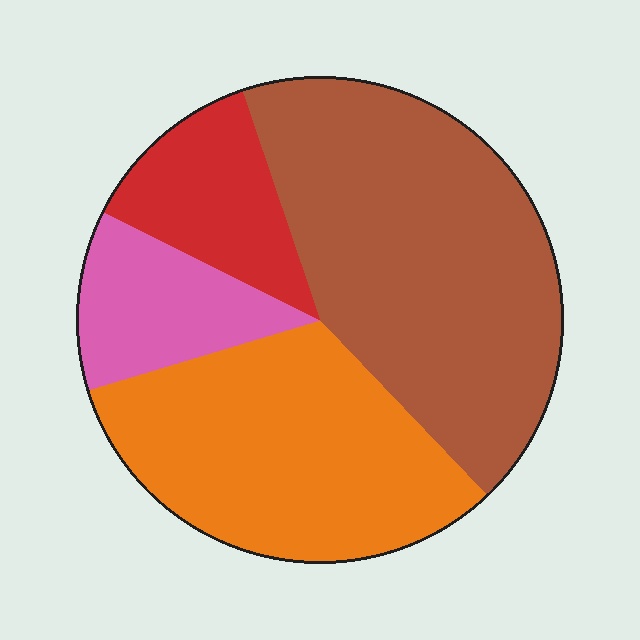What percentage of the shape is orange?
Orange takes up about one third (1/3) of the shape.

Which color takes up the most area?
Brown, at roughly 45%.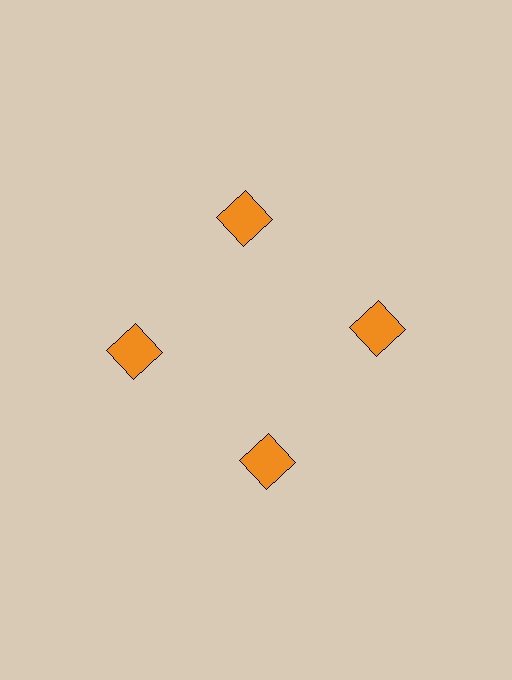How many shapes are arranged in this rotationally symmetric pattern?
There are 4 shapes, arranged in 4 groups of 1.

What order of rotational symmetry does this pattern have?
This pattern has 4-fold rotational symmetry.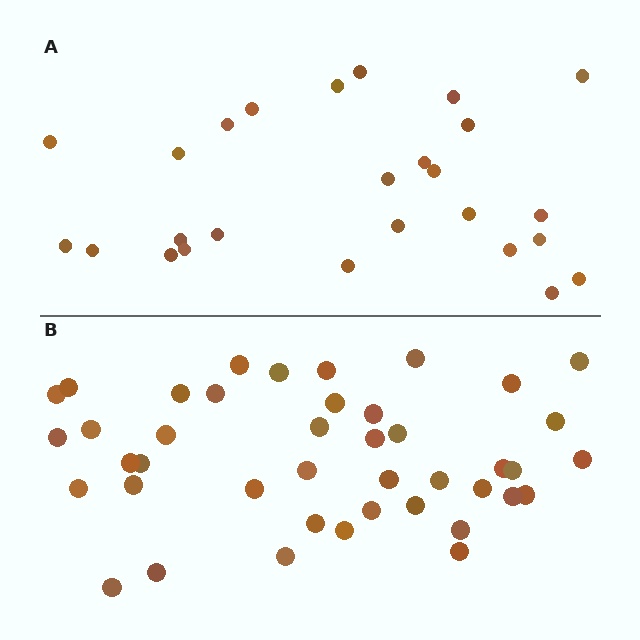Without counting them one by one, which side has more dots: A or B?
Region B (the bottom region) has more dots.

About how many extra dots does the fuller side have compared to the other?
Region B has approximately 15 more dots than region A.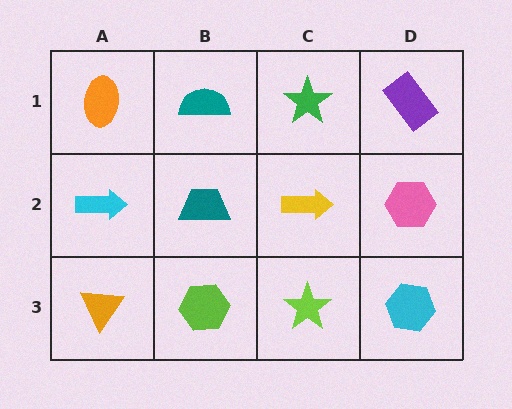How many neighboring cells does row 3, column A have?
2.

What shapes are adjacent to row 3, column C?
A yellow arrow (row 2, column C), a lime hexagon (row 3, column B), a cyan hexagon (row 3, column D).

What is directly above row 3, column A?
A cyan arrow.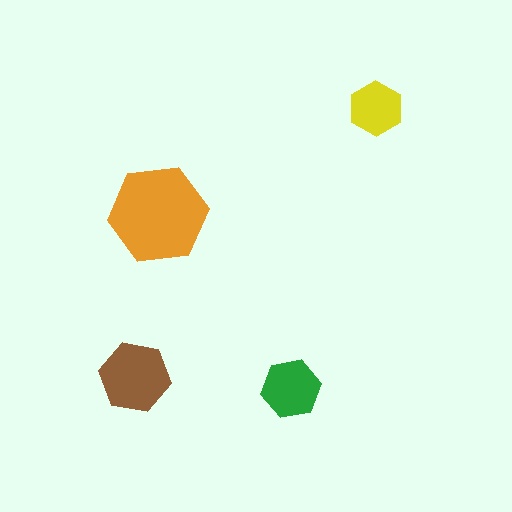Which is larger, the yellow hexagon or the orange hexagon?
The orange one.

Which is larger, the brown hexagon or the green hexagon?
The brown one.